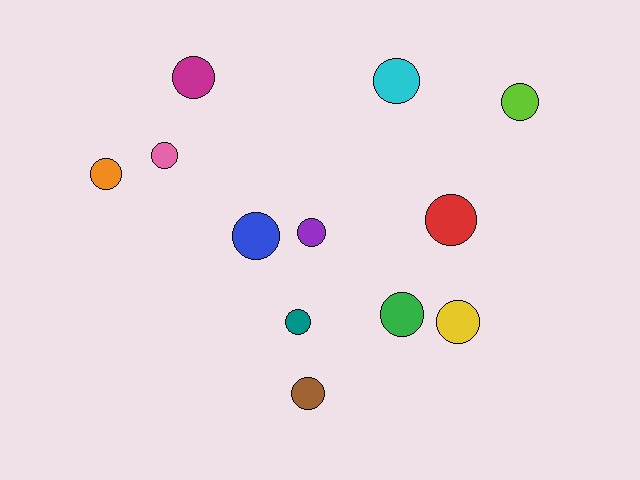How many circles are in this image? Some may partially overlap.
There are 12 circles.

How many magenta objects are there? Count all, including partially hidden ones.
There is 1 magenta object.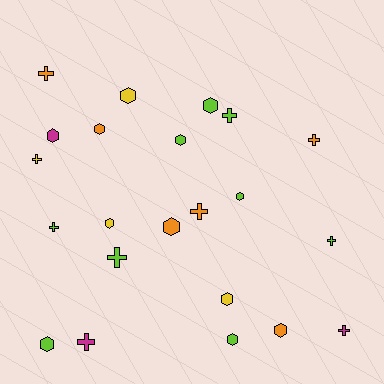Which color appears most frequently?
Lime, with 9 objects.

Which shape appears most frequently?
Hexagon, with 12 objects.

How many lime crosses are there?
There are 4 lime crosses.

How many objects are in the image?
There are 22 objects.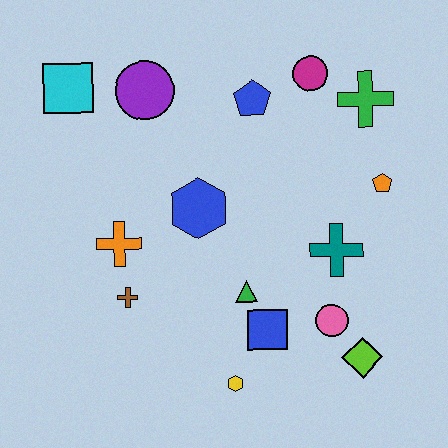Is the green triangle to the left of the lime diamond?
Yes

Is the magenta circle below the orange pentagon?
No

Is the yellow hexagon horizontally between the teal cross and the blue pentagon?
No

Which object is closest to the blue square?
The green triangle is closest to the blue square.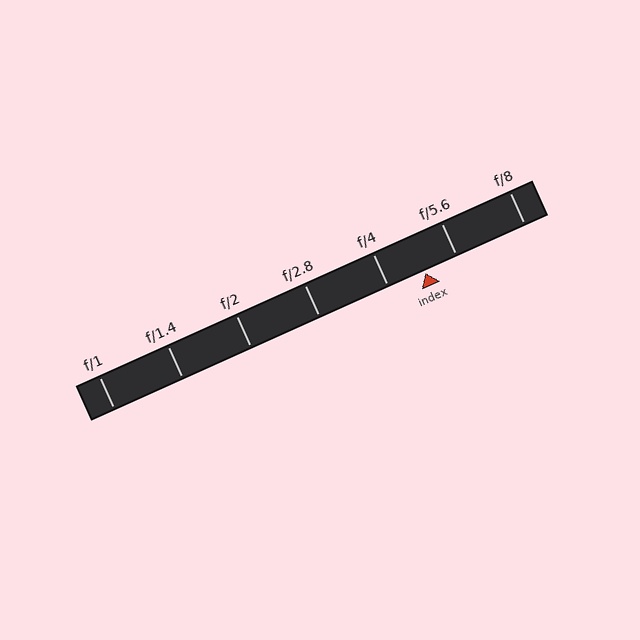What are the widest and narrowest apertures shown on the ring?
The widest aperture shown is f/1 and the narrowest is f/8.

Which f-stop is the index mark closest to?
The index mark is closest to f/5.6.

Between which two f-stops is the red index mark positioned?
The index mark is between f/4 and f/5.6.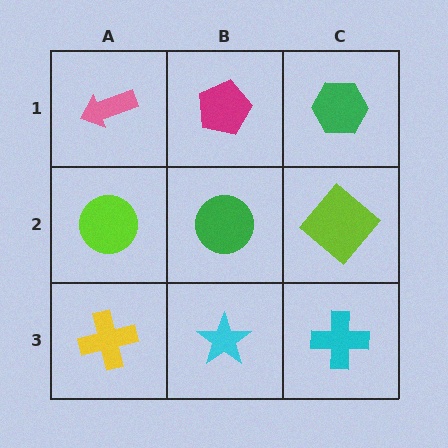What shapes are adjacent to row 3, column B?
A green circle (row 2, column B), a yellow cross (row 3, column A), a cyan cross (row 3, column C).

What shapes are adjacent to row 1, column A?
A lime circle (row 2, column A), a magenta pentagon (row 1, column B).